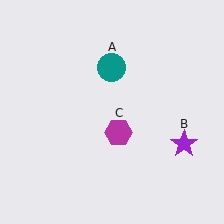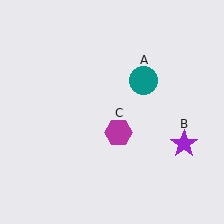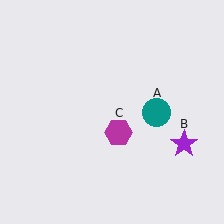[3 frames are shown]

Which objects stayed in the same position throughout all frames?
Purple star (object B) and magenta hexagon (object C) remained stationary.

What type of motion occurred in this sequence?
The teal circle (object A) rotated clockwise around the center of the scene.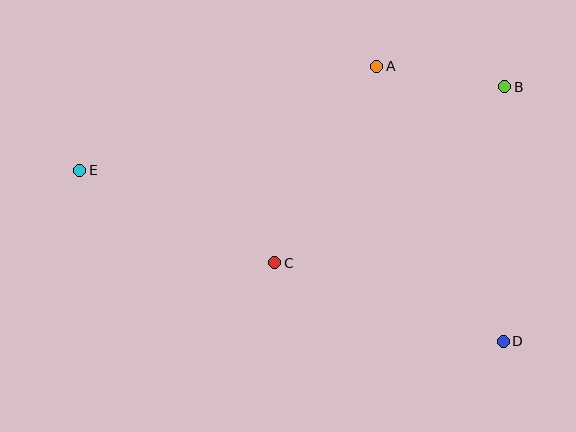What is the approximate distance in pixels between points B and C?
The distance between B and C is approximately 290 pixels.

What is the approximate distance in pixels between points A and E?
The distance between A and E is approximately 315 pixels.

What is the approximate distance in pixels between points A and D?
The distance between A and D is approximately 303 pixels.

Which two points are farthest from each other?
Points D and E are farthest from each other.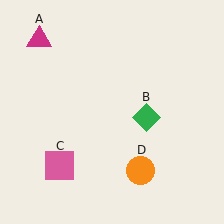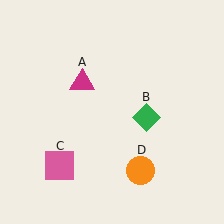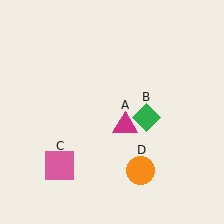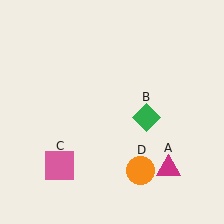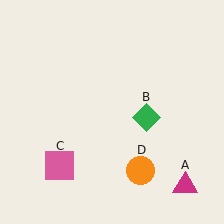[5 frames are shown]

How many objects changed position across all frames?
1 object changed position: magenta triangle (object A).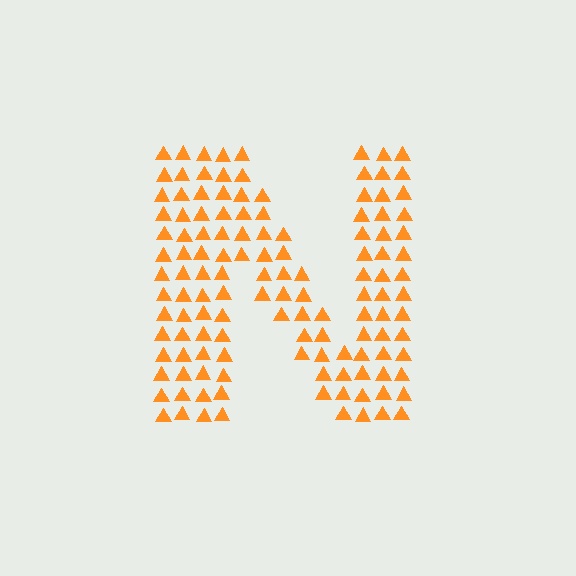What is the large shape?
The large shape is the letter N.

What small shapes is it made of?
It is made of small triangles.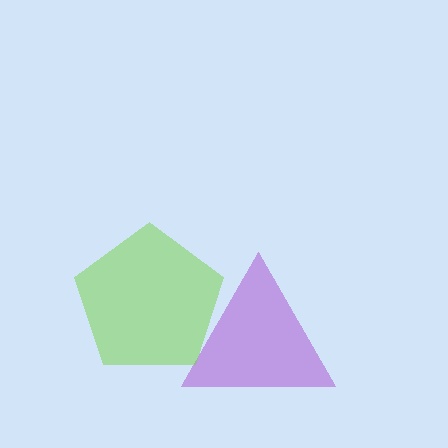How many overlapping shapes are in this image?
There are 2 overlapping shapes in the image.